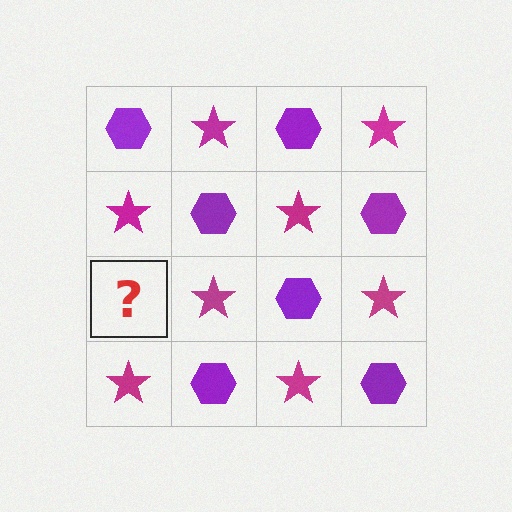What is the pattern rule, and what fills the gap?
The rule is that it alternates purple hexagon and magenta star in a checkerboard pattern. The gap should be filled with a purple hexagon.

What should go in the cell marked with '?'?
The missing cell should contain a purple hexagon.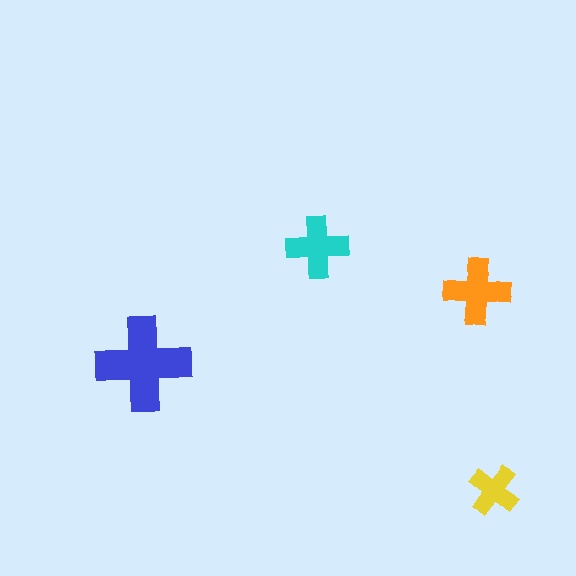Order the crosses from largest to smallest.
the blue one, the orange one, the cyan one, the yellow one.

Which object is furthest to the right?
The yellow cross is rightmost.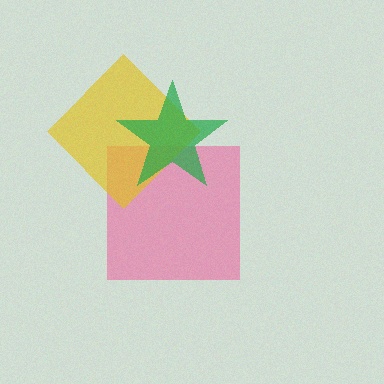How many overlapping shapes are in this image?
There are 3 overlapping shapes in the image.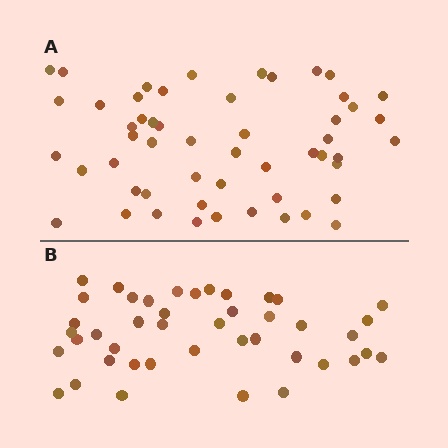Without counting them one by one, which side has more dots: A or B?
Region A (the top region) has more dots.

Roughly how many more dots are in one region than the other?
Region A has roughly 10 or so more dots than region B.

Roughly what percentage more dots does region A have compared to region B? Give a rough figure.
About 25% more.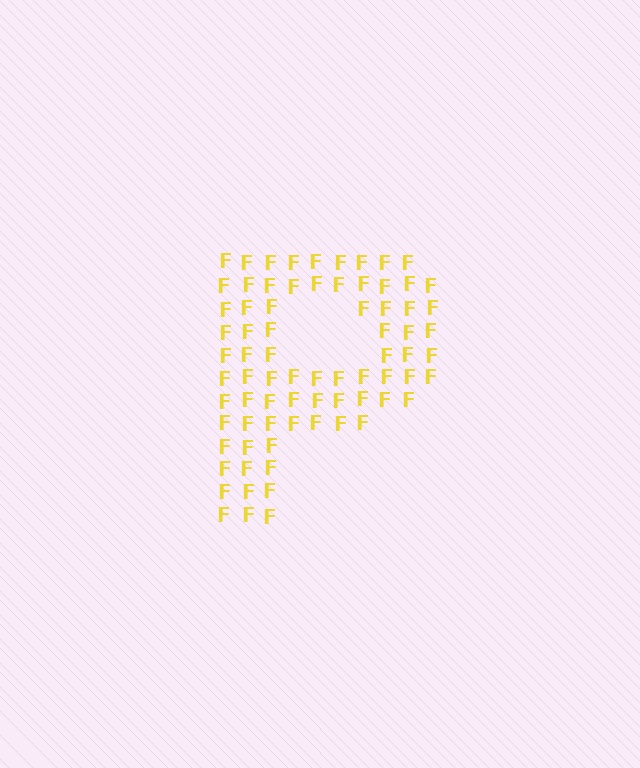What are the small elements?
The small elements are letter F's.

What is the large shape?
The large shape is the letter P.